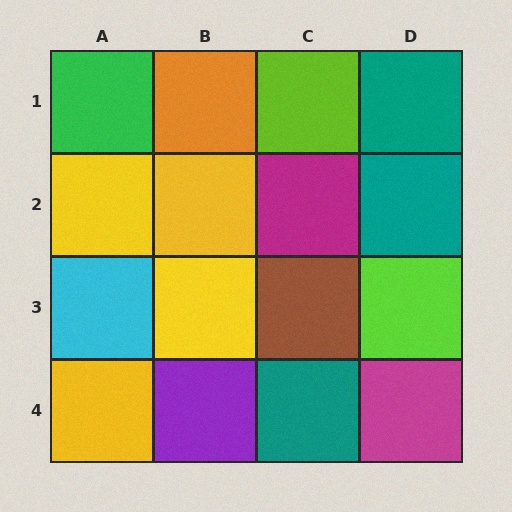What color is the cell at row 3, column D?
Lime.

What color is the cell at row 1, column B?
Orange.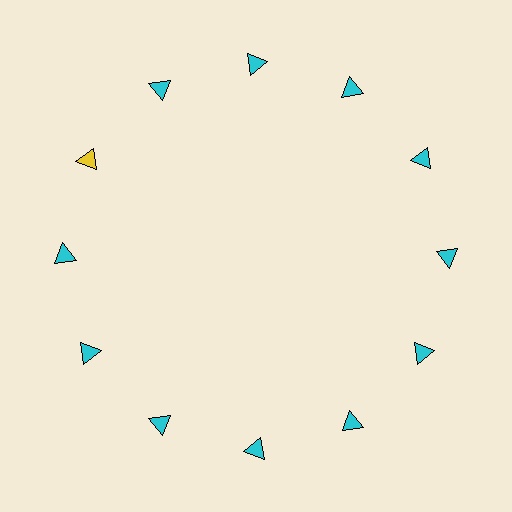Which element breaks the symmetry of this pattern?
The yellow triangle at roughly the 10 o'clock position breaks the symmetry. All other shapes are cyan triangles.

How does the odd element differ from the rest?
It has a different color: yellow instead of cyan.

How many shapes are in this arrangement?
There are 12 shapes arranged in a ring pattern.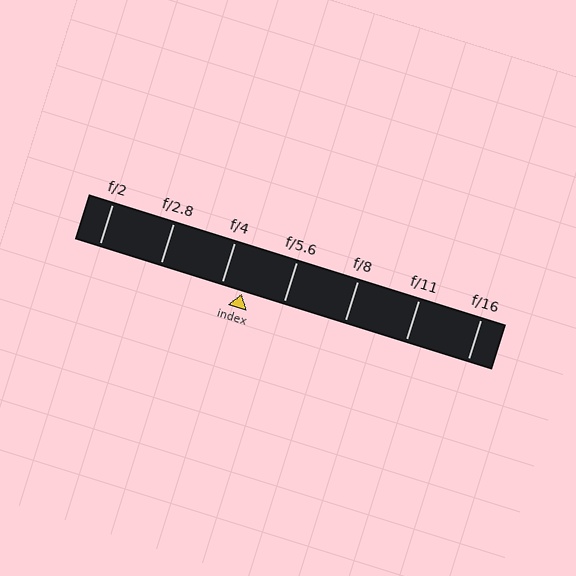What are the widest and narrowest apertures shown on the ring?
The widest aperture shown is f/2 and the narrowest is f/16.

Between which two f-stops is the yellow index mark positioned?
The index mark is between f/4 and f/5.6.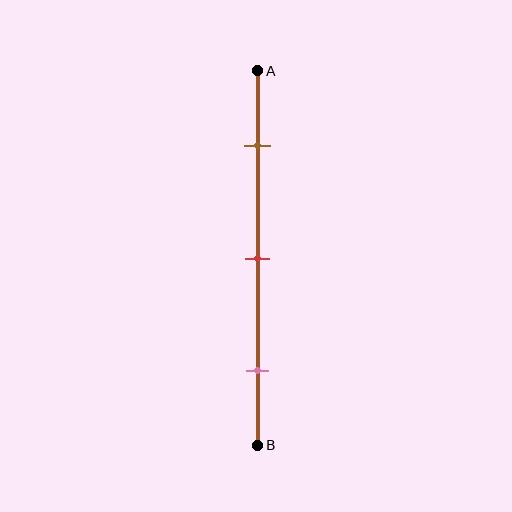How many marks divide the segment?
There are 3 marks dividing the segment.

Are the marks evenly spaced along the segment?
Yes, the marks are approximately evenly spaced.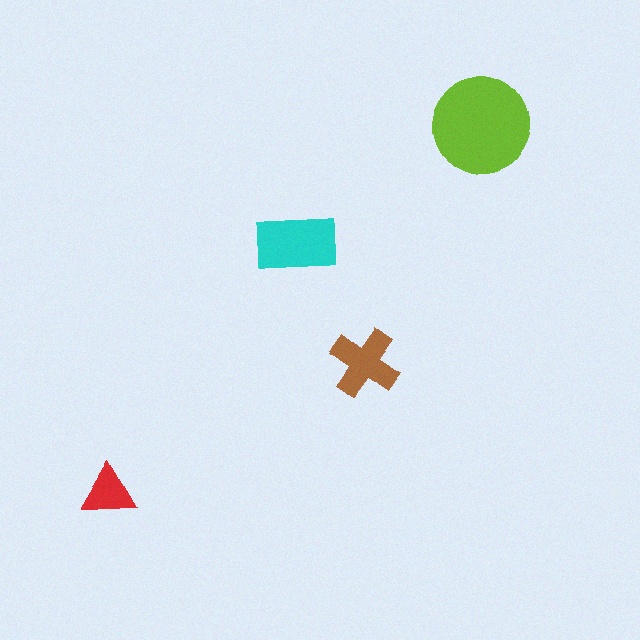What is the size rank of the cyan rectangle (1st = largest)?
2nd.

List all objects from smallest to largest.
The red triangle, the brown cross, the cyan rectangle, the lime circle.